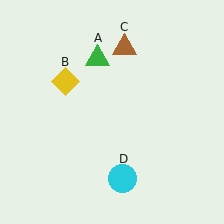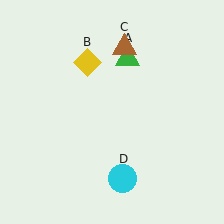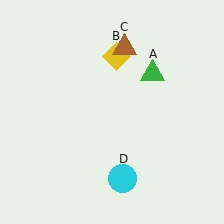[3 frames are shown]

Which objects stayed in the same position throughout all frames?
Brown triangle (object C) and cyan circle (object D) remained stationary.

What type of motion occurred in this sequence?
The green triangle (object A), yellow diamond (object B) rotated clockwise around the center of the scene.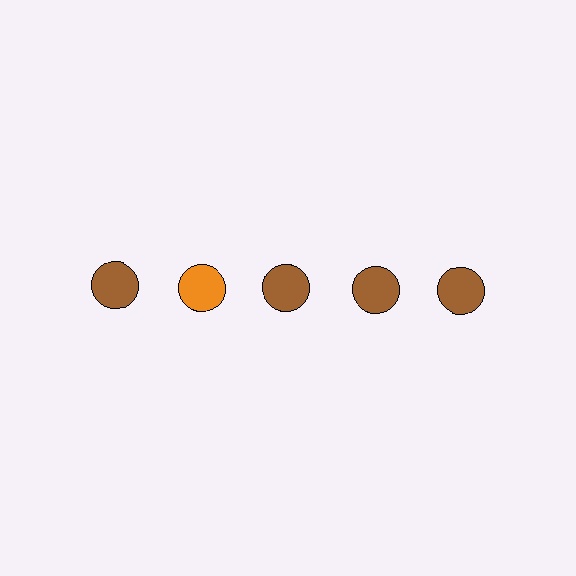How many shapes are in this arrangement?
There are 5 shapes arranged in a grid pattern.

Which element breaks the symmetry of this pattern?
The orange circle in the top row, second from left column breaks the symmetry. All other shapes are brown circles.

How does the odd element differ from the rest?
It has a different color: orange instead of brown.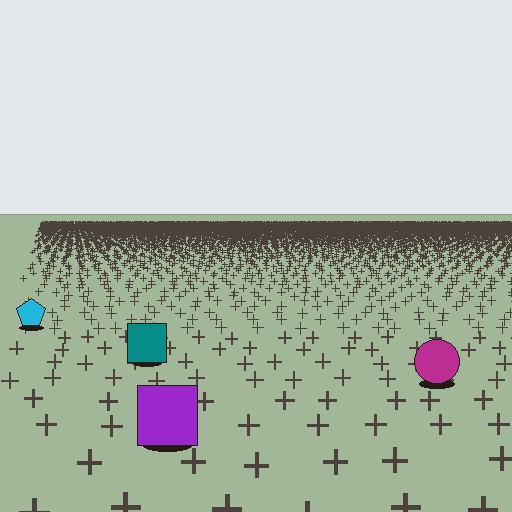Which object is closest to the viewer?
The purple square is closest. The texture marks near it are larger and more spread out.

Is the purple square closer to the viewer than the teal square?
Yes. The purple square is closer — you can tell from the texture gradient: the ground texture is coarser near it.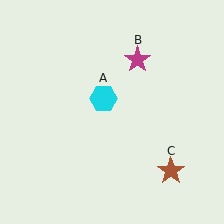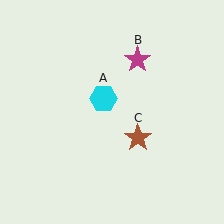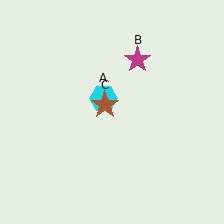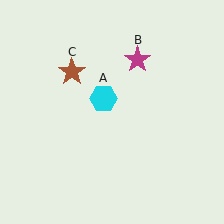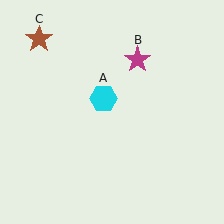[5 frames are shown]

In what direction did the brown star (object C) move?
The brown star (object C) moved up and to the left.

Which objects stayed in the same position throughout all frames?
Cyan hexagon (object A) and magenta star (object B) remained stationary.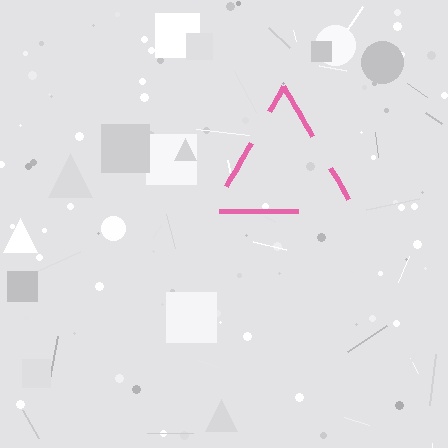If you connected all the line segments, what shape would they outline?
They would outline a triangle.